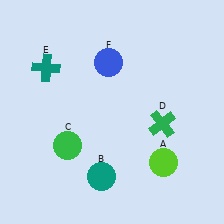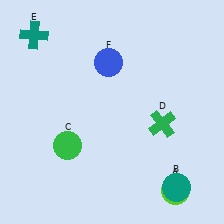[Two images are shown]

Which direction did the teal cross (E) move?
The teal cross (E) moved up.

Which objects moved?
The objects that moved are: the lime circle (A), the teal circle (B), the teal cross (E).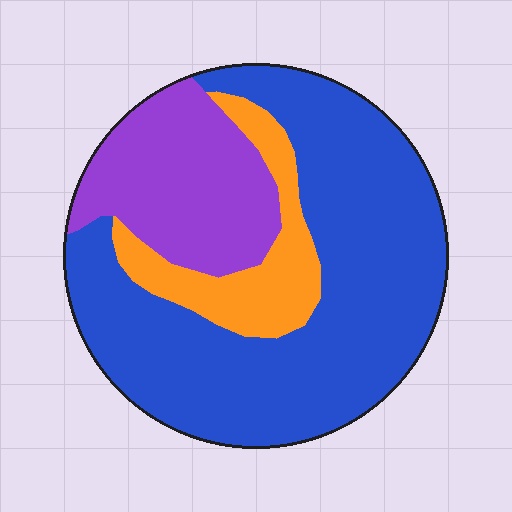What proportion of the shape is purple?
Purple takes up about one quarter (1/4) of the shape.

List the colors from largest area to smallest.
From largest to smallest: blue, purple, orange.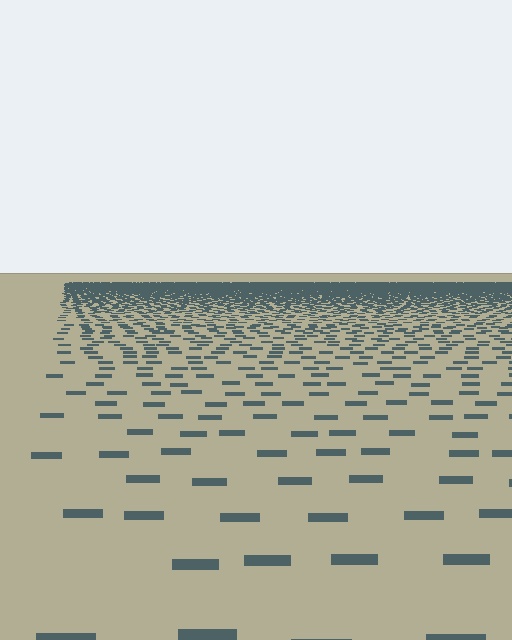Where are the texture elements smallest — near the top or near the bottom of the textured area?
Near the top.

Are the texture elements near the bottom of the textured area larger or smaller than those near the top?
Larger. Near the bottom, elements are closer to the viewer and appear at a bigger on-screen size.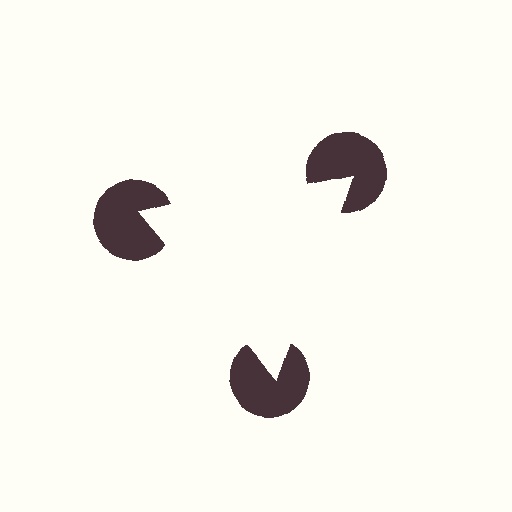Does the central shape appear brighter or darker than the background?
It typically appears slightly brighter than the background, even though no actual brightness change is drawn.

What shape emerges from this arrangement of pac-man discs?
An illusory triangle — its edges are inferred from the aligned wedge cuts in the pac-man discs, not physically drawn.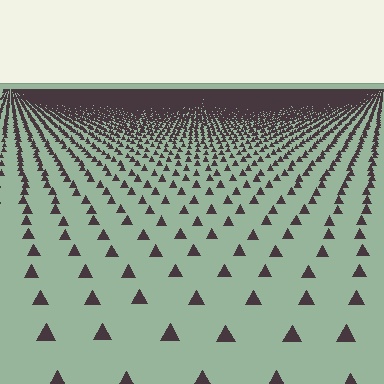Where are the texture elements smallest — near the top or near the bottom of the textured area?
Near the top.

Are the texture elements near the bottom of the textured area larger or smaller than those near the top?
Larger. Near the bottom, elements are closer to the viewer and appear at a bigger on-screen size.